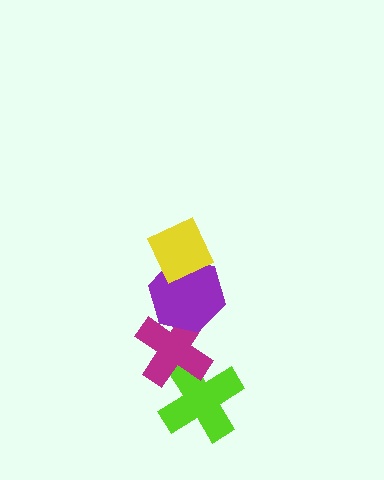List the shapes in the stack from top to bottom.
From top to bottom: the yellow diamond, the purple hexagon, the magenta cross, the lime cross.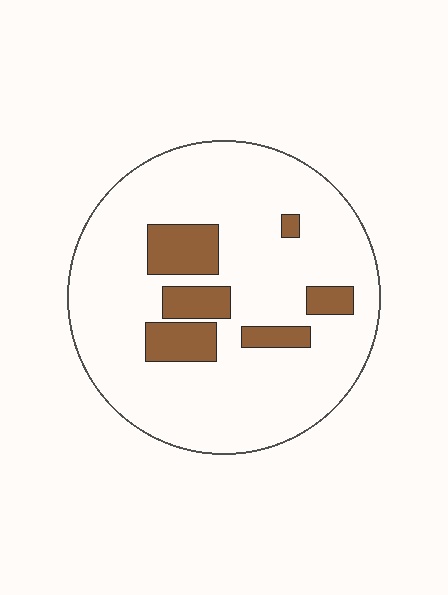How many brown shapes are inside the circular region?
6.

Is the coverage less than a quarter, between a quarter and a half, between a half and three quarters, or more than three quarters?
Less than a quarter.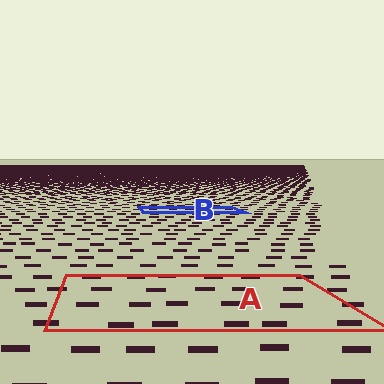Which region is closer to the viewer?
Region A is closer. The texture elements there are larger and more spread out.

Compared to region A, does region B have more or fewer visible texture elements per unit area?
Region B has more texture elements per unit area — they are packed more densely because it is farther away.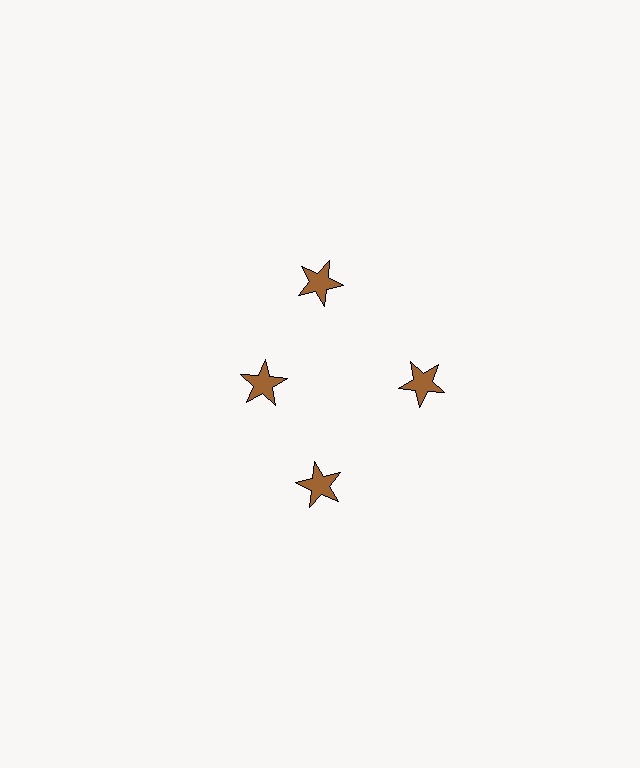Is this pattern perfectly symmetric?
No. The 4 brown stars are arranged in a ring, but one element near the 9 o'clock position is pulled inward toward the center, breaking the 4-fold rotational symmetry.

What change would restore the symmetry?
The symmetry would be restored by moving it outward, back onto the ring so that all 4 stars sit at equal angles and equal distance from the center.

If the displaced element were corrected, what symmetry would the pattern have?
It would have 4-fold rotational symmetry — the pattern would map onto itself every 90 degrees.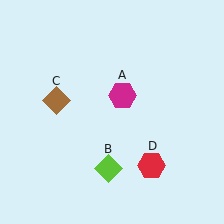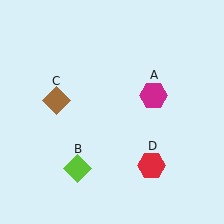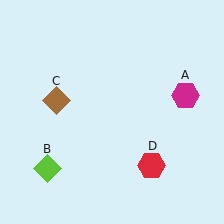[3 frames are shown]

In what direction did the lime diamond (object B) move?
The lime diamond (object B) moved left.